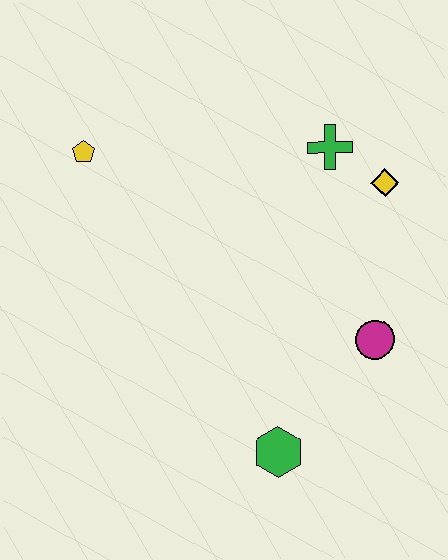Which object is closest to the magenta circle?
The green hexagon is closest to the magenta circle.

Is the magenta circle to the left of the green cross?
No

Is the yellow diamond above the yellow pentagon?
No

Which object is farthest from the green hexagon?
The yellow pentagon is farthest from the green hexagon.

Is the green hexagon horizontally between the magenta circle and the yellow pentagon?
Yes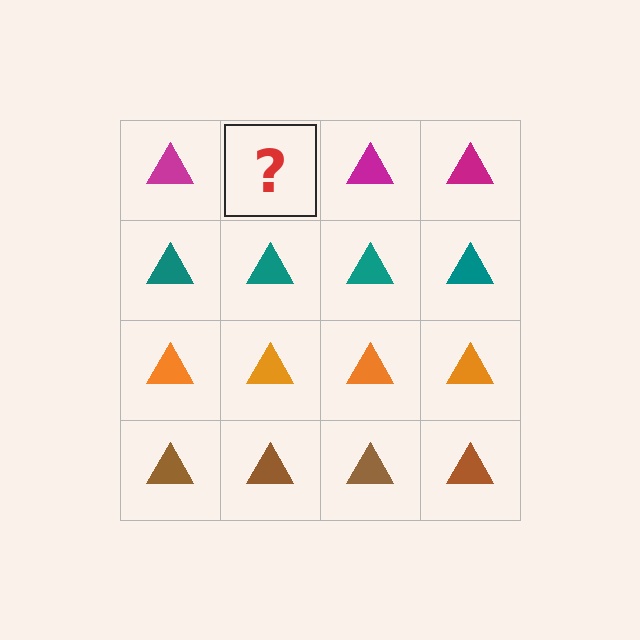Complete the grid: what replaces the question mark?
The question mark should be replaced with a magenta triangle.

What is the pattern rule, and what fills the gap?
The rule is that each row has a consistent color. The gap should be filled with a magenta triangle.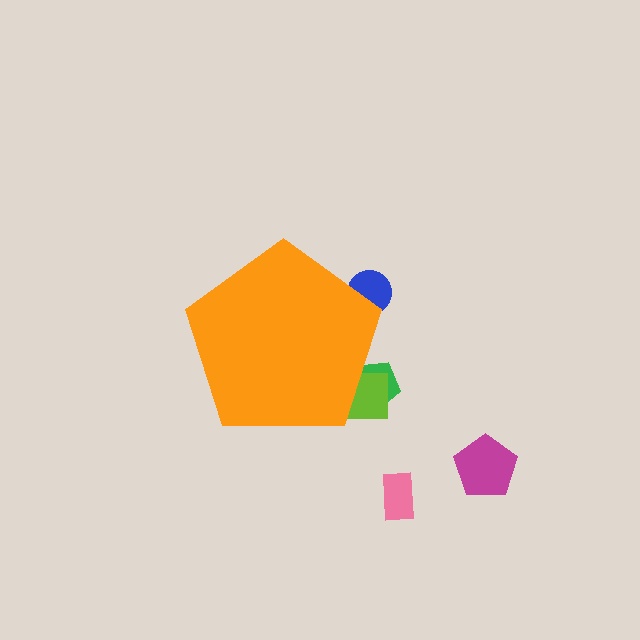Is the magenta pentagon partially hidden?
No, the magenta pentagon is fully visible.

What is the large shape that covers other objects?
An orange pentagon.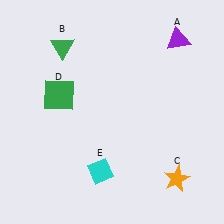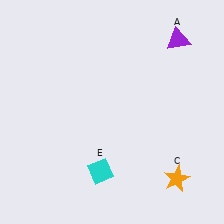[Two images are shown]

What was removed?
The green triangle (B), the green square (D) were removed in Image 2.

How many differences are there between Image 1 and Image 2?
There are 2 differences between the two images.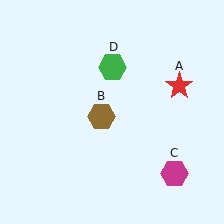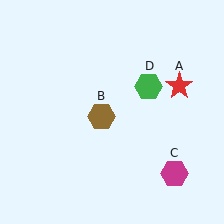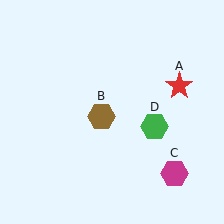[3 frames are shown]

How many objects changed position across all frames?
1 object changed position: green hexagon (object D).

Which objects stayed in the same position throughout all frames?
Red star (object A) and brown hexagon (object B) and magenta hexagon (object C) remained stationary.